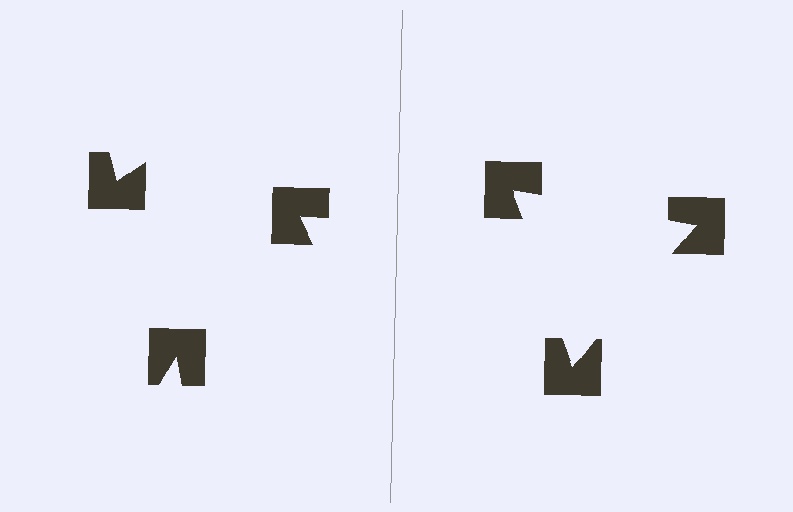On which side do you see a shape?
An illusory triangle appears on the right side. On the left side the wedge cuts are rotated, so no coherent shape forms.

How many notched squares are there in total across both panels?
6 — 3 on each side.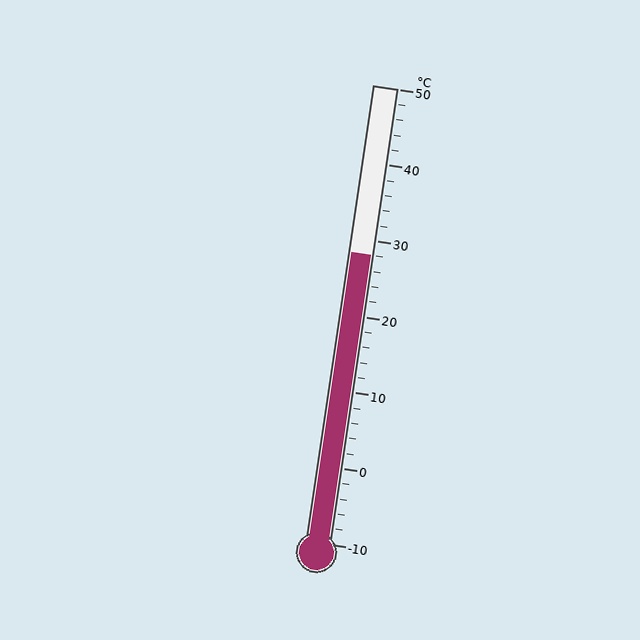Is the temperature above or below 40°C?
The temperature is below 40°C.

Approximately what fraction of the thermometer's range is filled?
The thermometer is filled to approximately 65% of its range.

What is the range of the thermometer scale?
The thermometer scale ranges from -10°C to 50°C.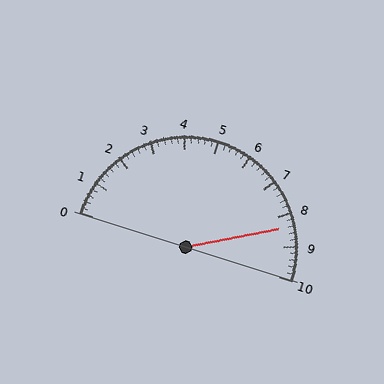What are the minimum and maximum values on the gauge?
The gauge ranges from 0 to 10.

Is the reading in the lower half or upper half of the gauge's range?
The reading is in the upper half of the range (0 to 10).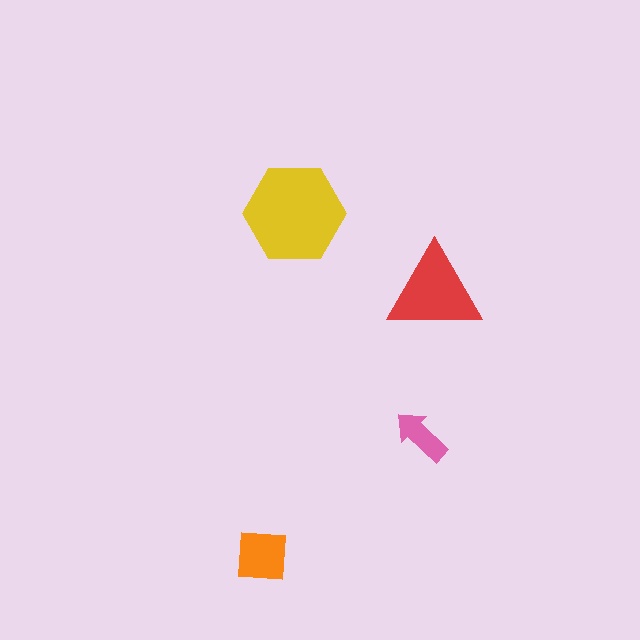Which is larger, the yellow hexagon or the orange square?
The yellow hexagon.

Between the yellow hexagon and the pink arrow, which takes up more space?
The yellow hexagon.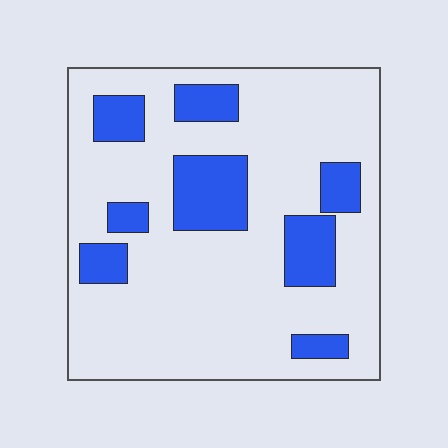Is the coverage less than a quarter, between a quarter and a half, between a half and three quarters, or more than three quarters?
Less than a quarter.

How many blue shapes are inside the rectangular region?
8.